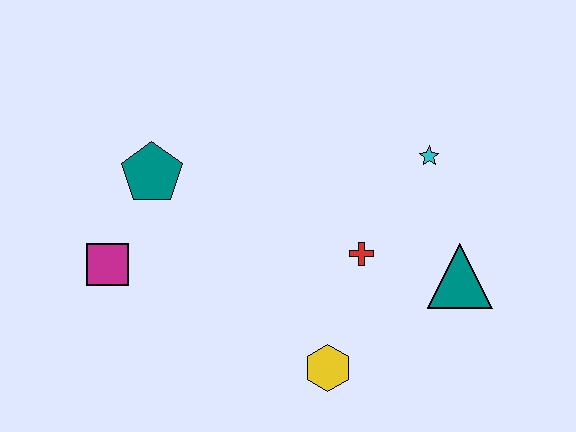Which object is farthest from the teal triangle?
The magenta square is farthest from the teal triangle.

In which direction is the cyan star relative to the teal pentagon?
The cyan star is to the right of the teal pentagon.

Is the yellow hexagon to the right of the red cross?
No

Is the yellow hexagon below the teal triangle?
Yes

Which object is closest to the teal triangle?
The red cross is closest to the teal triangle.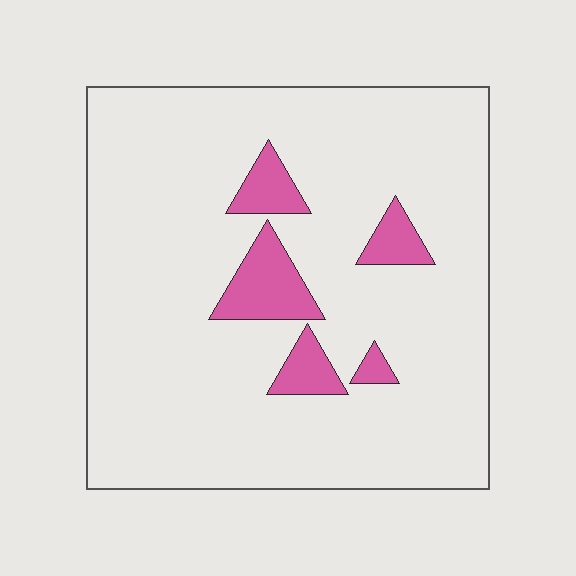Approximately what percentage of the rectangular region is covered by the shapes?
Approximately 10%.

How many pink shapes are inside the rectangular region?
5.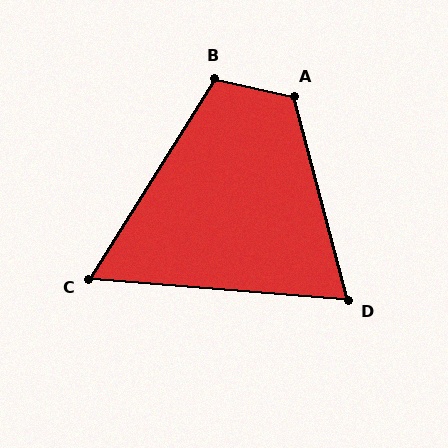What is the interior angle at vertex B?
Approximately 109 degrees (obtuse).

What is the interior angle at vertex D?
Approximately 71 degrees (acute).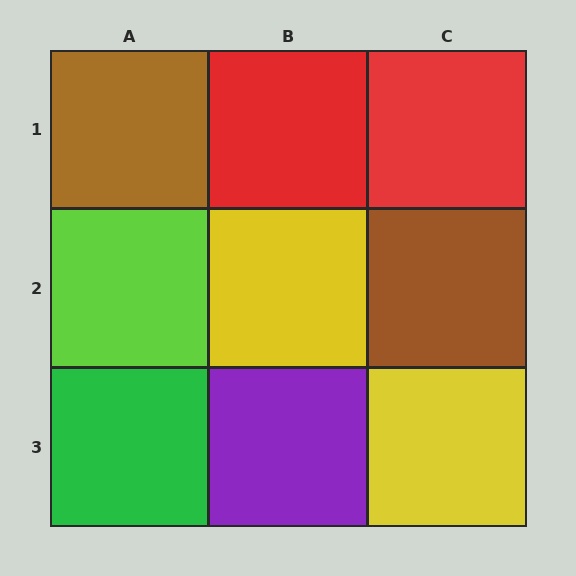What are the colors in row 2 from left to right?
Lime, yellow, brown.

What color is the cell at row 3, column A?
Green.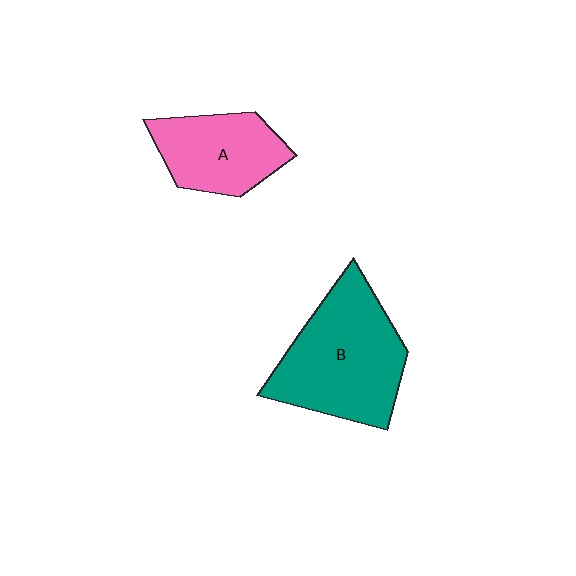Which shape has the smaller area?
Shape A (pink).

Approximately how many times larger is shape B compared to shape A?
Approximately 1.6 times.